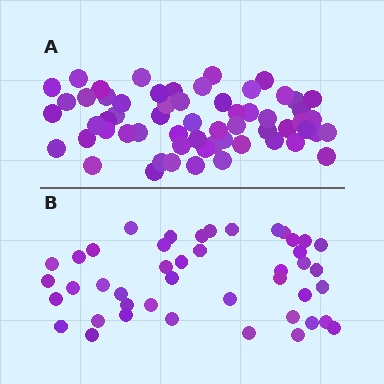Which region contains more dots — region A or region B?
Region A (the top region) has more dots.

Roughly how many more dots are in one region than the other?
Region A has approximately 15 more dots than region B.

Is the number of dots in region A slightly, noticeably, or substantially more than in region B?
Region A has noticeably more, but not dramatically so. The ratio is roughly 1.4 to 1.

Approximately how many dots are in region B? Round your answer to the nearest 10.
About 40 dots. (The exact count is 44, which rounds to 40.)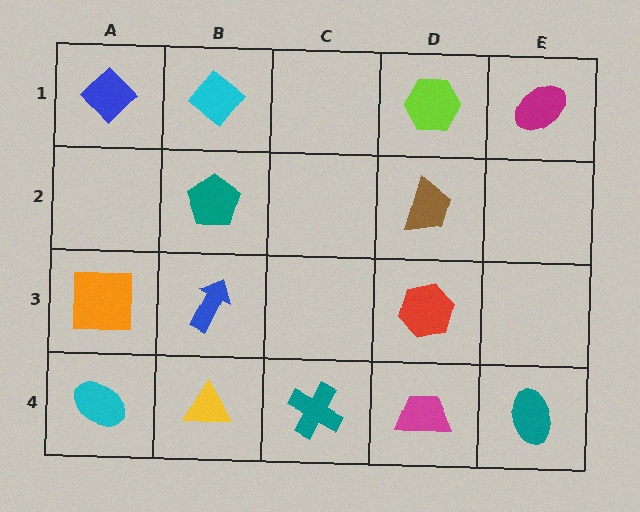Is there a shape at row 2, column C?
No, that cell is empty.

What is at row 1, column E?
A magenta ellipse.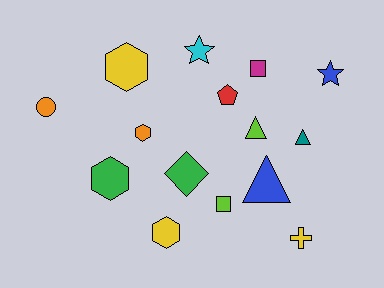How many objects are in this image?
There are 15 objects.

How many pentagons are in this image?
There is 1 pentagon.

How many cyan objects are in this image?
There is 1 cyan object.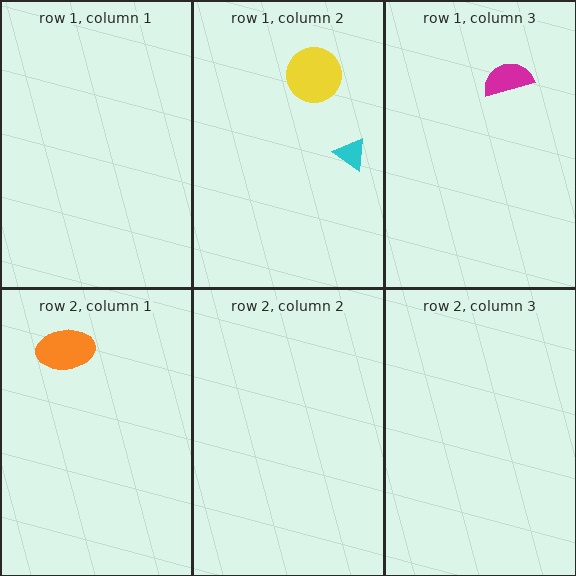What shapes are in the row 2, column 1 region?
The orange ellipse.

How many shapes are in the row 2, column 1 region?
1.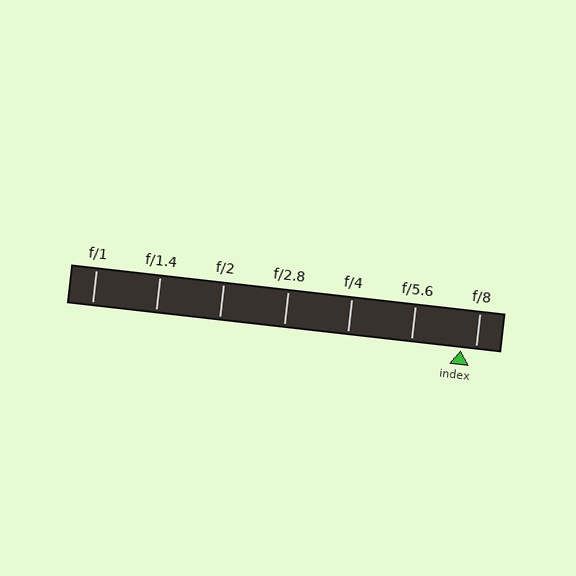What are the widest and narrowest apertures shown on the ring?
The widest aperture shown is f/1 and the narrowest is f/8.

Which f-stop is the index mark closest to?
The index mark is closest to f/8.